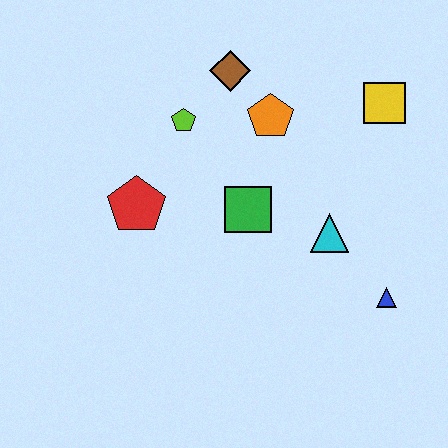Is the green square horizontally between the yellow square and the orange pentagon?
No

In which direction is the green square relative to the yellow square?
The green square is to the left of the yellow square.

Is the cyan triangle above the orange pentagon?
No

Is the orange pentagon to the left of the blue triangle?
Yes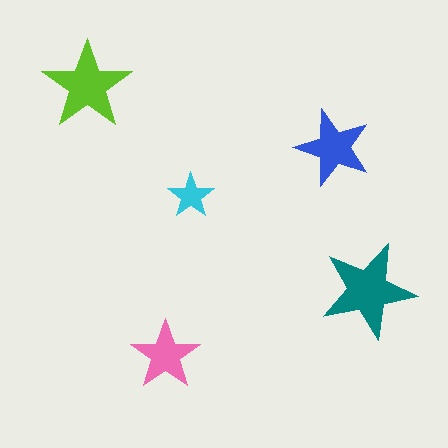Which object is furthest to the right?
The teal star is rightmost.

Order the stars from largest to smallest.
the teal one, the lime one, the blue one, the pink one, the cyan one.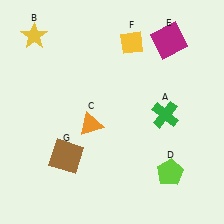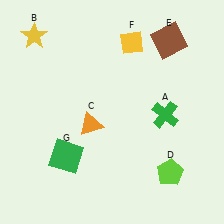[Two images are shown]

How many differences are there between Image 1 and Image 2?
There are 2 differences between the two images.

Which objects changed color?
E changed from magenta to brown. G changed from brown to green.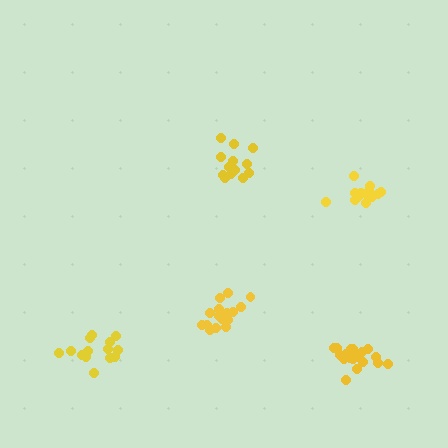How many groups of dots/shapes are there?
There are 5 groups.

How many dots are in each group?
Group 1: 14 dots, Group 2: 16 dots, Group 3: 14 dots, Group 4: 14 dots, Group 5: 19 dots (77 total).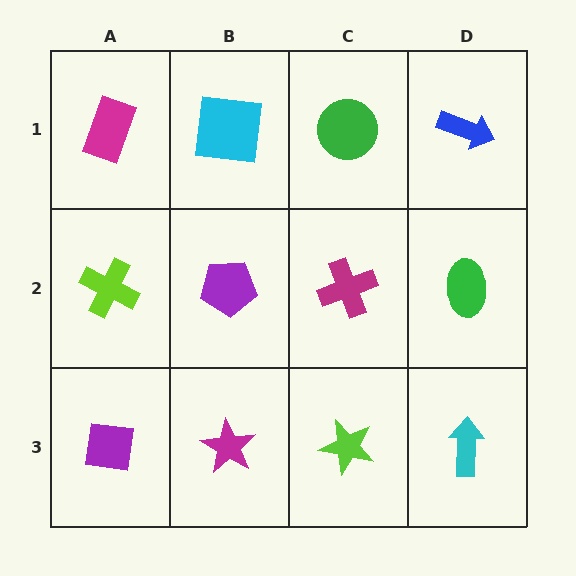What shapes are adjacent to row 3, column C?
A magenta cross (row 2, column C), a magenta star (row 3, column B), a cyan arrow (row 3, column D).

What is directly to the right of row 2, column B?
A magenta cross.